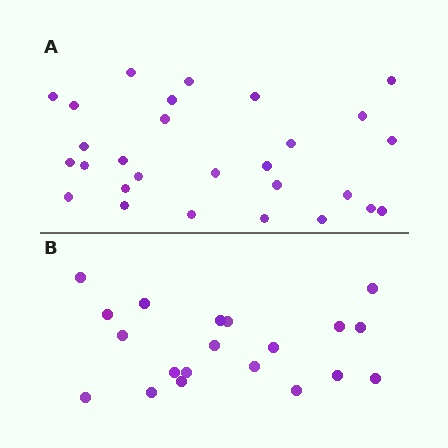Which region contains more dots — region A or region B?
Region A (the top region) has more dots.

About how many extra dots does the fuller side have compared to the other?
Region A has roughly 8 or so more dots than region B.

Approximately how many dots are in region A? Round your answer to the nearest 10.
About 30 dots. (The exact count is 28, which rounds to 30.)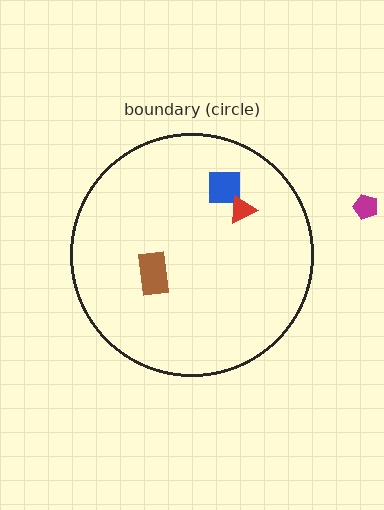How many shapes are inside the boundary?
3 inside, 1 outside.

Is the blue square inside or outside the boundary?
Inside.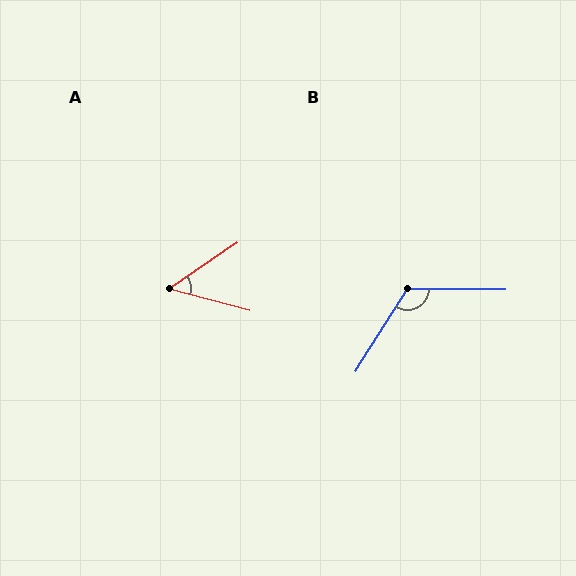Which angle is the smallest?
A, at approximately 49 degrees.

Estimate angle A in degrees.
Approximately 49 degrees.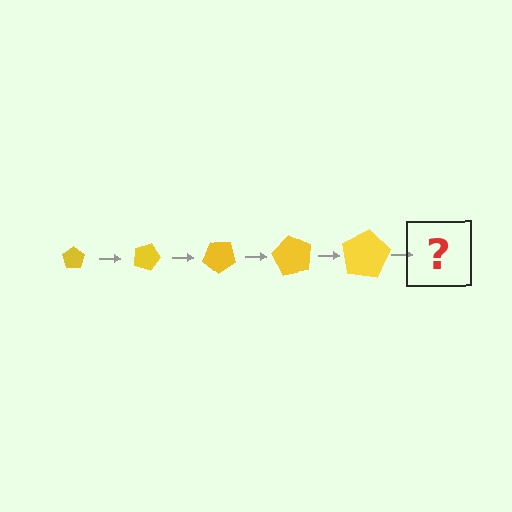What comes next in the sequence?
The next element should be a pentagon, larger than the previous one and rotated 100 degrees from the start.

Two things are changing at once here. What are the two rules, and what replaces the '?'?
The two rules are that the pentagon grows larger each step and it rotates 20 degrees each step. The '?' should be a pentagon, larger than the previous one and rotated 100 degrees from the start.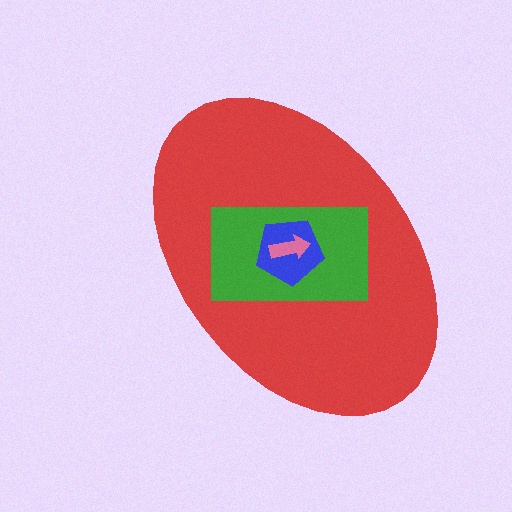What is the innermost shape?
The pink arrow.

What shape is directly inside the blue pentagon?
The pink arrow.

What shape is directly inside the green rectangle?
The blue pentagon.